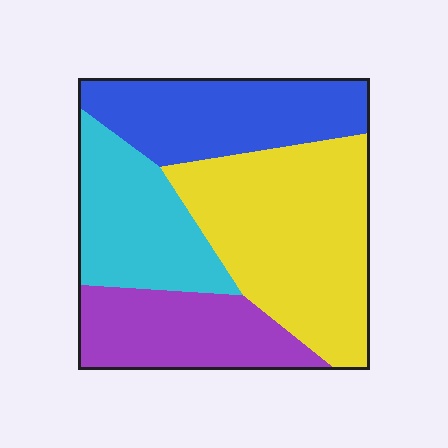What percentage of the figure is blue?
Blue covers around 25% of the figure.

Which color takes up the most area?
Yellow, at roughly 35%.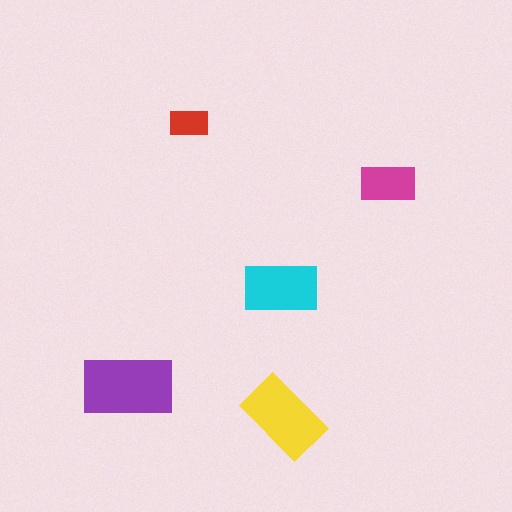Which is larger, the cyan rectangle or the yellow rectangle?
The yellow one.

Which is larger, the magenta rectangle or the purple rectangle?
The purple one.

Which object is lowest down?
The yellow rectangle is bottommost.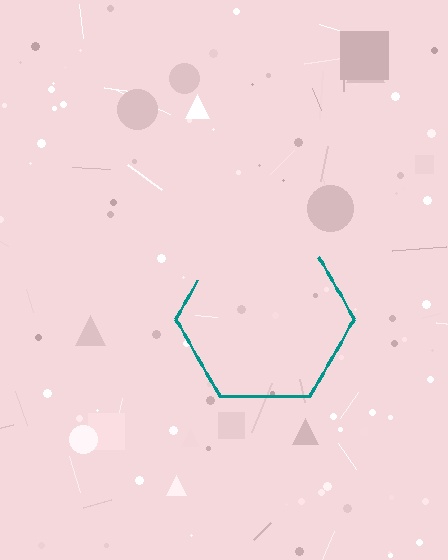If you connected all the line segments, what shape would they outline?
They would outline a hexagon.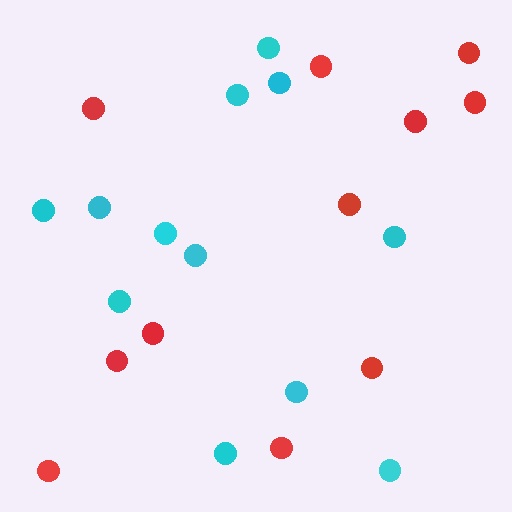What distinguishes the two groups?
There are 2 groups: one group of red circles (11) and one group of cyan circles (12).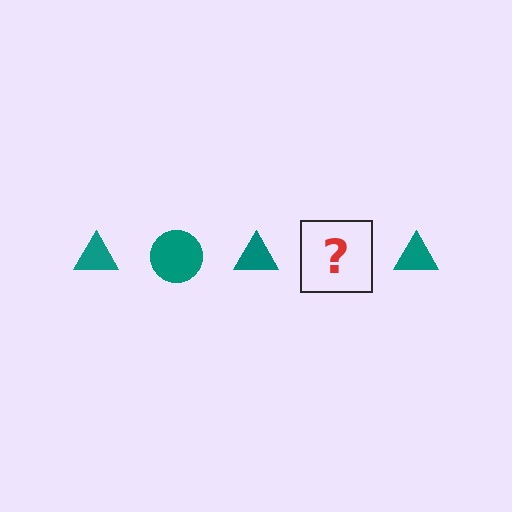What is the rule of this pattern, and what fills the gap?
The rule is that the pattern cycles through triangle, circle shapes in teal. The gap should be filled with a teal circle.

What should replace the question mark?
The question mark should be replaced with a teal circle.